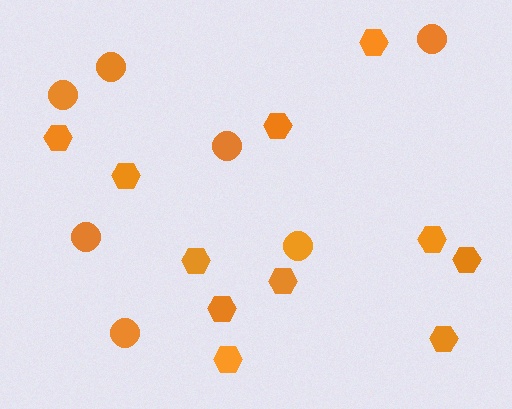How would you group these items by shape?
There are 2 groups: one group of hexagons (11) and one group of circles (7).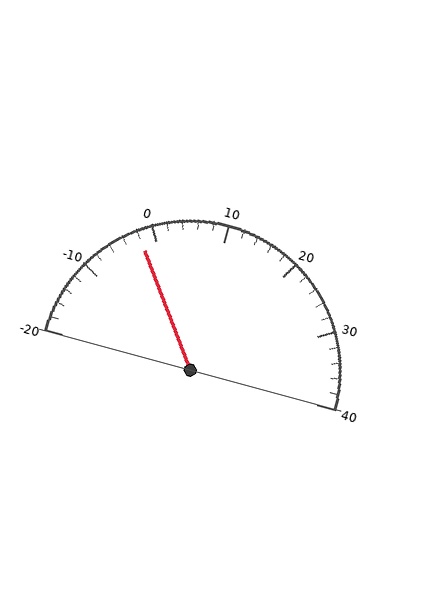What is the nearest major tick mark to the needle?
The nearest major tick mark is 0.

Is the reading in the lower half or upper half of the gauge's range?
The reading is in the lower half of the range (-20 to 40).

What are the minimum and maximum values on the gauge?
The gauge ranges from -20 to 40.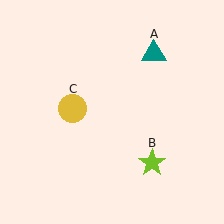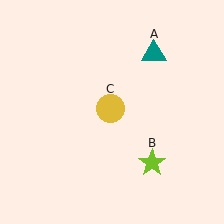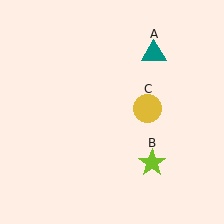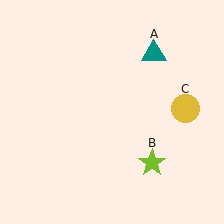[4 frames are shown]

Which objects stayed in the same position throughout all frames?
Teal triangle (object A) and lime star (object B) remained stationary.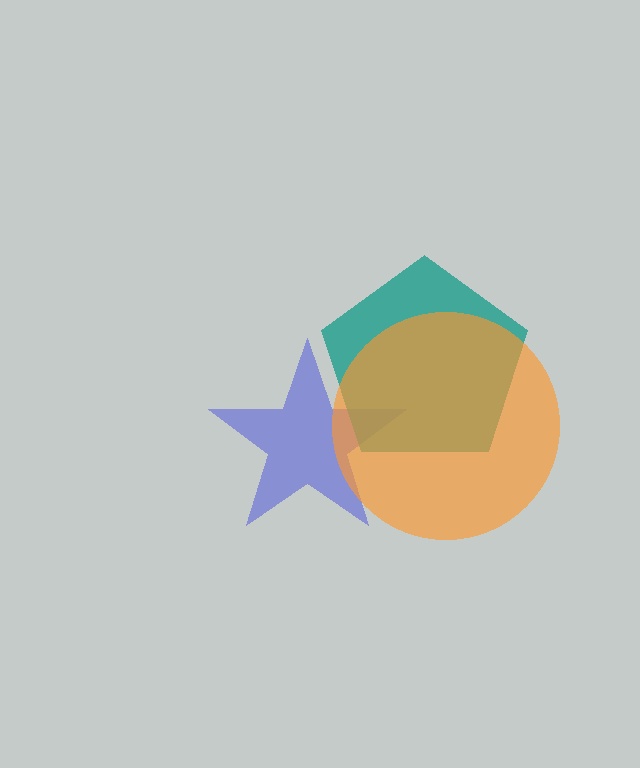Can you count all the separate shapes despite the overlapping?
Yes, there are 3 separate shapes.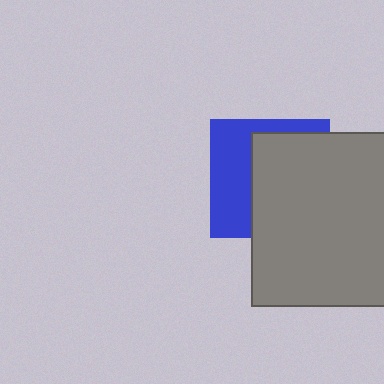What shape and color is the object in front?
The object in front is a gray square.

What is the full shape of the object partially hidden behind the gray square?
The partially hidden object is a blue square.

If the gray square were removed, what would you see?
You would see the complete blue square.